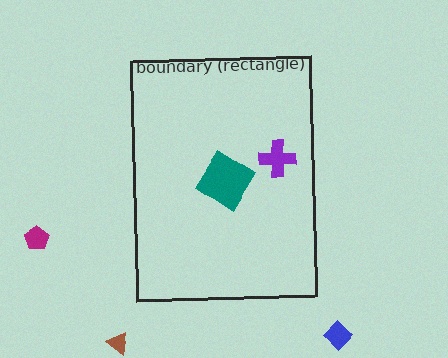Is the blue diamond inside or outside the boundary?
Outside.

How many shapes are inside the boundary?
2 inside, 3 outside.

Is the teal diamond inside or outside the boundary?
Inside.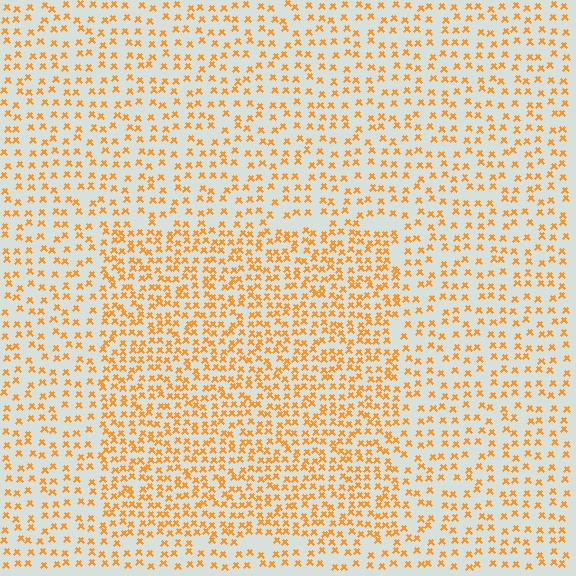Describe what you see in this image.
The image contains small orange elements arranged at two different densities. A rectangle-shaped region is visible where the elements are more densely packed than the surrounding area.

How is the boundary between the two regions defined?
The boundary is defined by a change in element density (approximately 1.8x ratio). All elements are the same color, size, and shape.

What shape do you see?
I see a rectangle.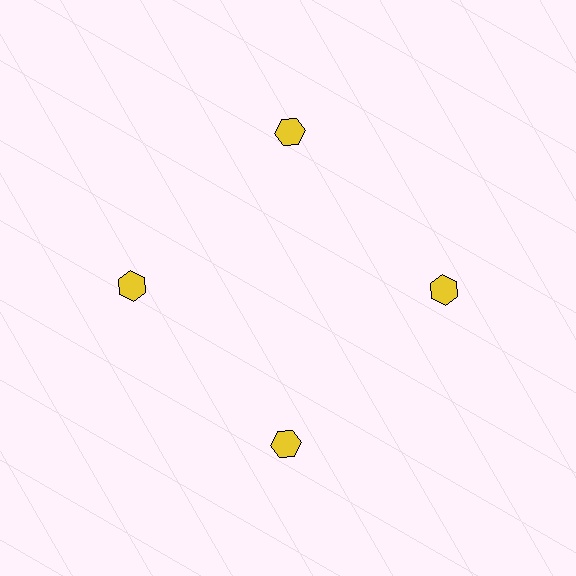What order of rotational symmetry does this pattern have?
This pattern has 4-fold rotational symmetry.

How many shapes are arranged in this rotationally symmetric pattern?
There are 4 shapes, arranged in 4 groups of 1.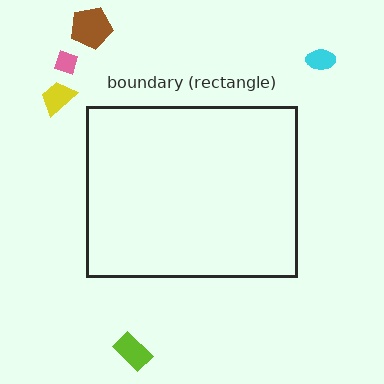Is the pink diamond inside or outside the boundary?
Outside.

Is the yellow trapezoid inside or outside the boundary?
Outside.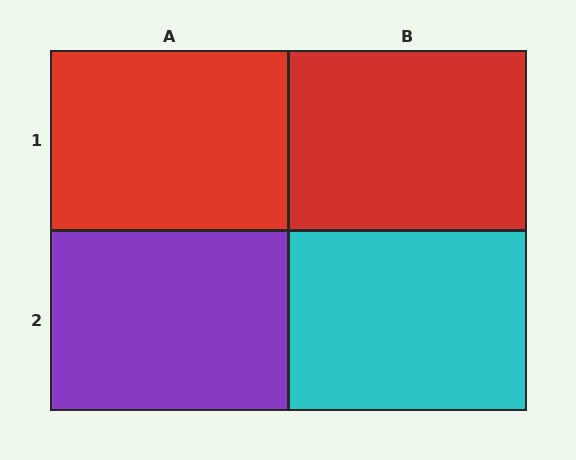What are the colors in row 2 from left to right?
Purple, cyan.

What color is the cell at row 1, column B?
Red.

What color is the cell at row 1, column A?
Red.